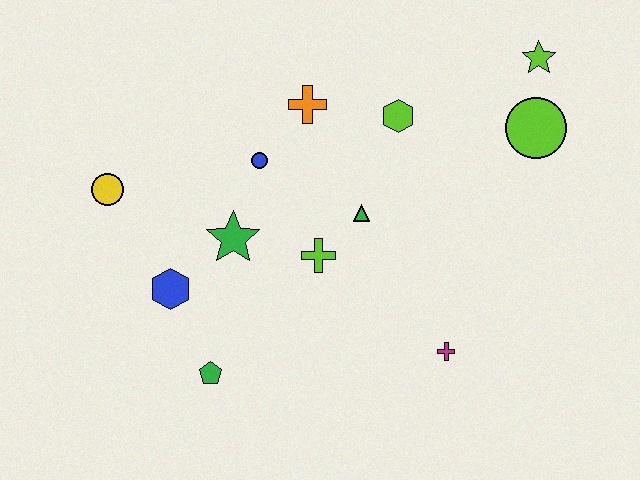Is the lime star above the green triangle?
Yes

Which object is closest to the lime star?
The lime circle is closest to the lime star.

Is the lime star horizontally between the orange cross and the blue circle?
No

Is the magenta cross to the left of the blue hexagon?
No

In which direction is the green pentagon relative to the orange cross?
The green pentagon is below the orange cross.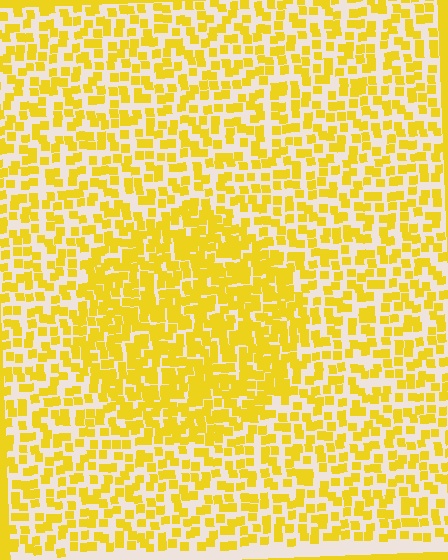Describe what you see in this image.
The image contains small yellow elements arranged at two different densities. A circle-shaped region is visible where the elements are more densely packed than the surrounding area.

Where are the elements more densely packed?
The elements are more densely packed inside the circle boundary.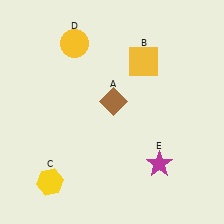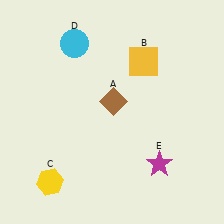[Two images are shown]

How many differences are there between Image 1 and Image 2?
There is 1 difference between the two images.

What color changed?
The circle (D) changed from yellow in Image 1 to cyan in Image 2.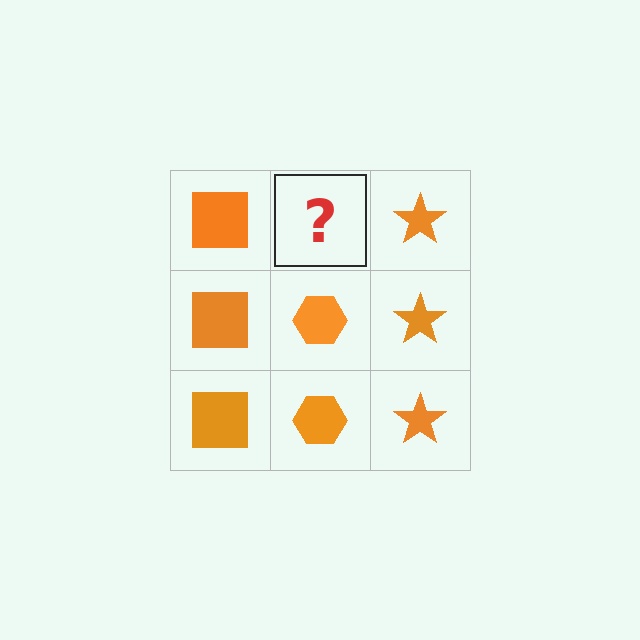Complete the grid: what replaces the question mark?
The question mark should be replaced with an orange hexagon.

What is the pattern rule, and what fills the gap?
The rule is that each column has a consistent shape. The gap should be filled with an orange hexagon.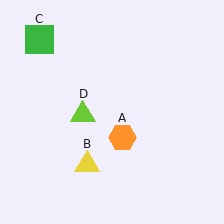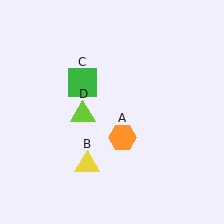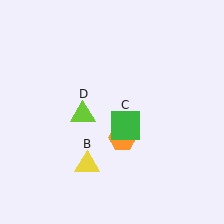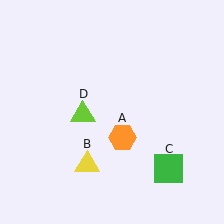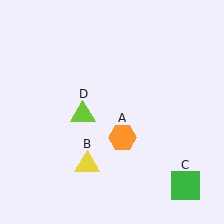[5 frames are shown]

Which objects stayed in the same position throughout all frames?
Orange hexagon (object A) and yellow triangle (object B) and lime triangle (object D) remained stationary.